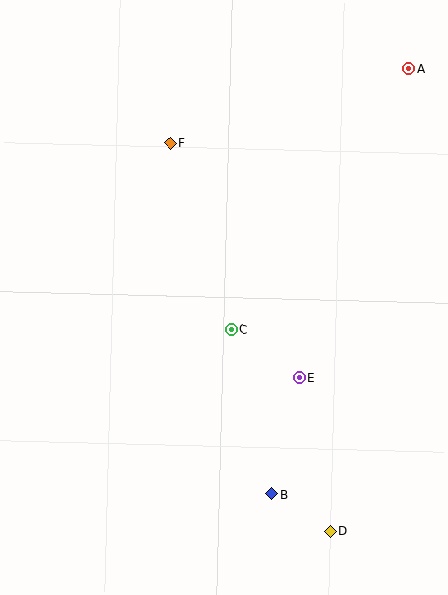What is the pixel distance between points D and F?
The distance between D and F is 420 pixels.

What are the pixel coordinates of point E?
Point E is at (299, 378).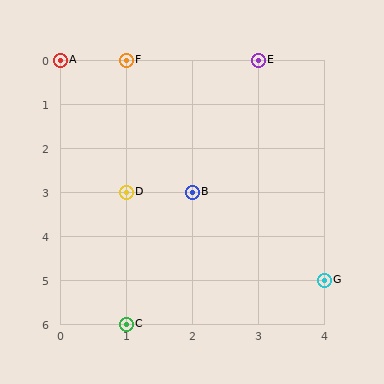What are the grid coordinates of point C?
Point C is at grid coordinates (1, 6).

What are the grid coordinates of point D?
Point D is at grid coordinates (1, 3).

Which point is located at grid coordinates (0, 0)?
Point A is at (0, 0).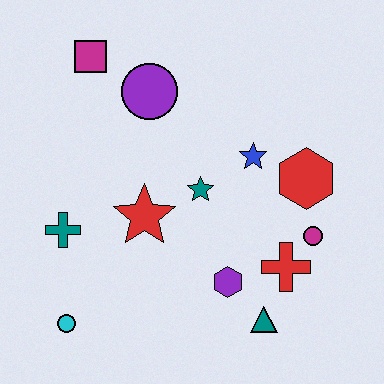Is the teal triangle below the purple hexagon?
Yes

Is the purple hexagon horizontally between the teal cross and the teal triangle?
Yes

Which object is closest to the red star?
The teal star is closest to the red star.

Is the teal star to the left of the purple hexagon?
Yes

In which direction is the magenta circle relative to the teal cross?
The magenta circle is to the right of the teal cross.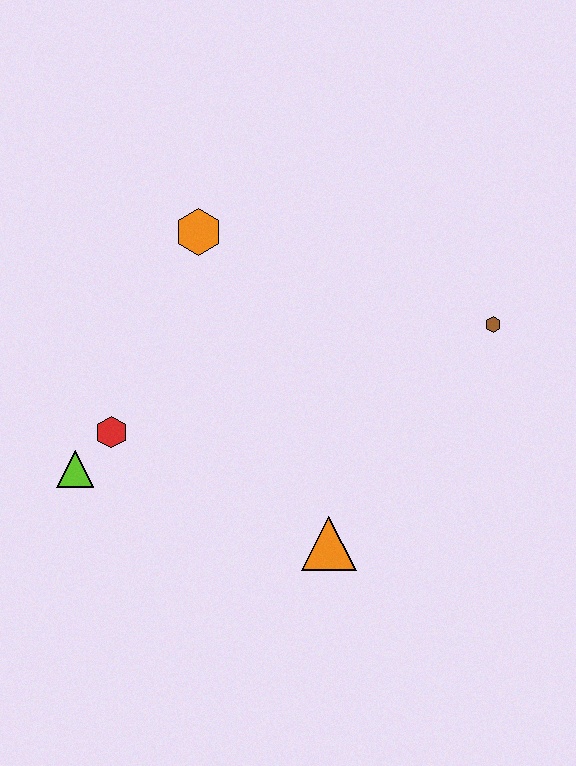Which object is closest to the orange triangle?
The red hexagon is closest to the orange triangle.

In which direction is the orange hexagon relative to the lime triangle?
The orange hexagon is above the lime triangle.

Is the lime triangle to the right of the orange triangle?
No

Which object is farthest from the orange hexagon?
The orange triangle is farthest from the orange hexagon.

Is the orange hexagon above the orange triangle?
Yes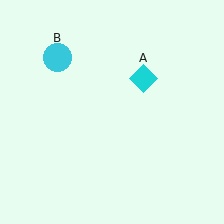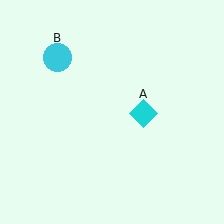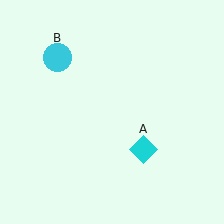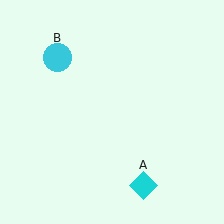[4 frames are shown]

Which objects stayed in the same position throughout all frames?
Cyan circle (object B) remained stationary.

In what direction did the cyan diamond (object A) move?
The cyan diamond (object A) moved down.